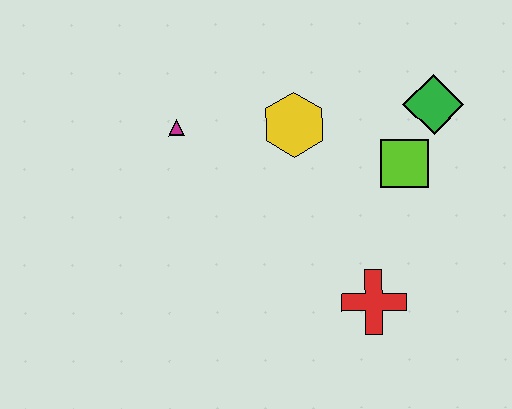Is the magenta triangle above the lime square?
Yes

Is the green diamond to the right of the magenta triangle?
Yes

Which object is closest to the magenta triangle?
The yellow hexagon is closest to the magenta triangle.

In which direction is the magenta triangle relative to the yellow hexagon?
The magenta triangle is to the left of the yellow hexagon.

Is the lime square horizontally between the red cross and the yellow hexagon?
No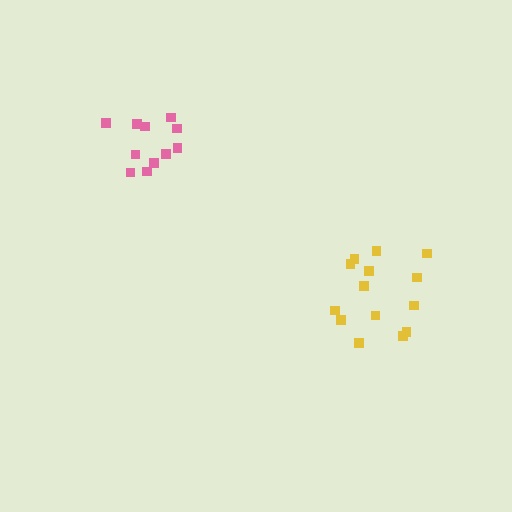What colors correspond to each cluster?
The clusters are colored: pink, yellow.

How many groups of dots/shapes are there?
There are 2 groups.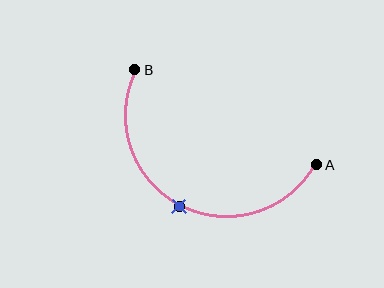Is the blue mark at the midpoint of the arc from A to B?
Yes. The blue mark lies on the arc at equal arc-length from both A and B — it is the arc midpoint.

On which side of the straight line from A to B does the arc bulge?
The arc bulges below the straight line connecting A and B.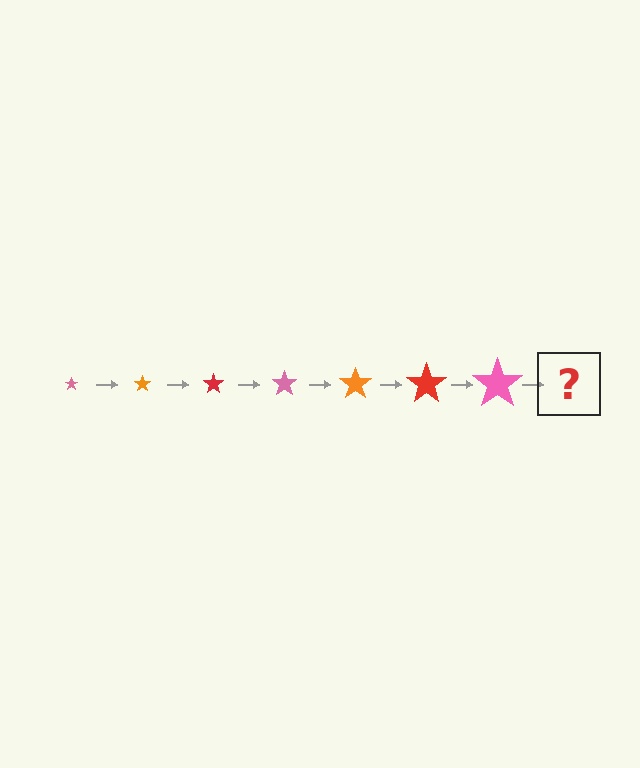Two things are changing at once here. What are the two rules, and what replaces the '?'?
The two rules are that the star grows larger each step and the color cycles through pink, orange, and red. The '?' should be an orange star, larger than the previous one.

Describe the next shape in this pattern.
It should be an orange star, larger than the previous one.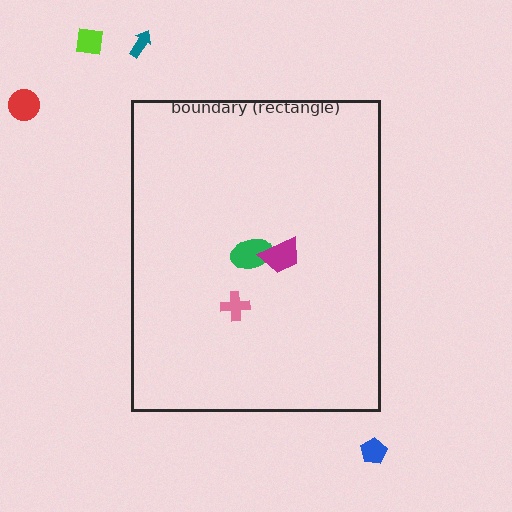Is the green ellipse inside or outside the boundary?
Inside.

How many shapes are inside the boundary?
3 inside, 4 outside.